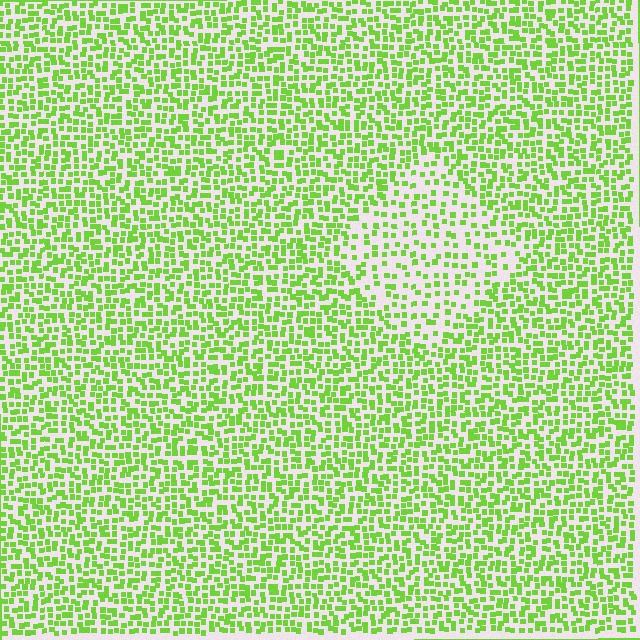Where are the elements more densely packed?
The elements are more densely packed outside the diamond boundary.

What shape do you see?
I see a diamond.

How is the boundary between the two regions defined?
The boundary is defined by a change in element density (approximately 1.8x ratio). All elements are the same color, size, and shape.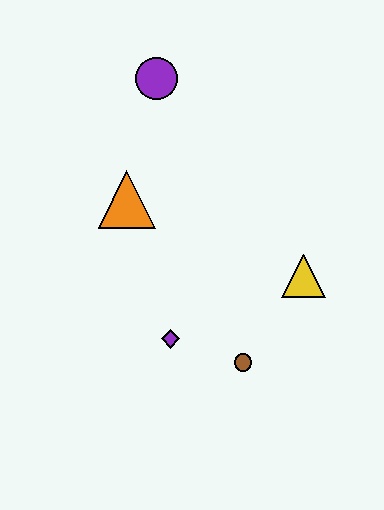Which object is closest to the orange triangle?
The purple circle is closest to the orange triangle.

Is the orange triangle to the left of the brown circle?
Yes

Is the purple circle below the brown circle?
No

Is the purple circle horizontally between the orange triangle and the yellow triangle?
Yes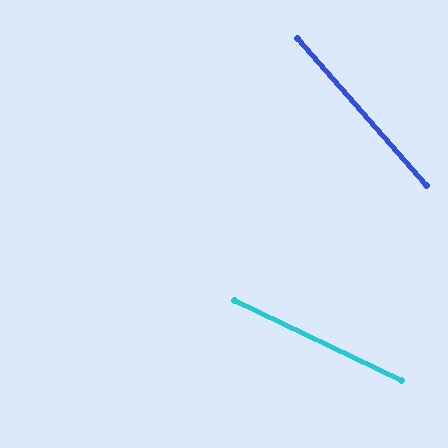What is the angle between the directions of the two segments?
Approximately 23 degrees.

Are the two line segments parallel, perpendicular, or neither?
Neither parallel nor perpendicular — they differ by about 23°.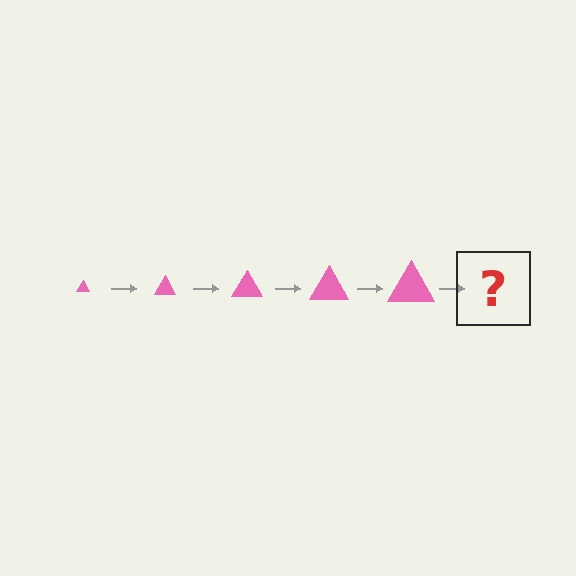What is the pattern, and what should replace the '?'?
The pattern is that the triangle gets progressively larger each step. The '?' should be a pink triangle, larger than the previous one.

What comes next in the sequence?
The next element should be a pink triangle, larger than the previous one.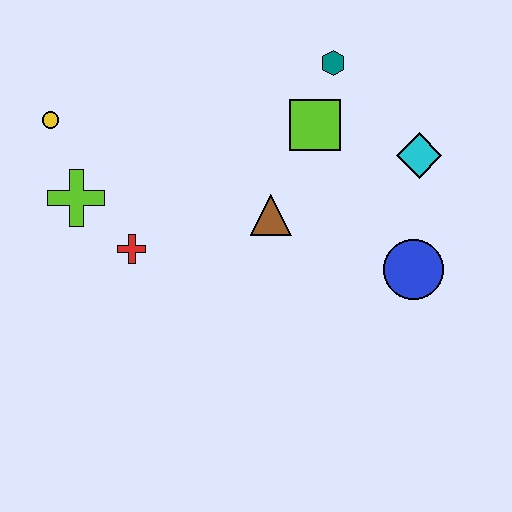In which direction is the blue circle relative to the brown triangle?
The blue circle is to the right of the brown triangle.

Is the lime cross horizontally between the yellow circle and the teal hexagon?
Yes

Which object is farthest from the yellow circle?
The blue circle is farthest from the yellow circle.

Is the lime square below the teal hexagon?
Yes